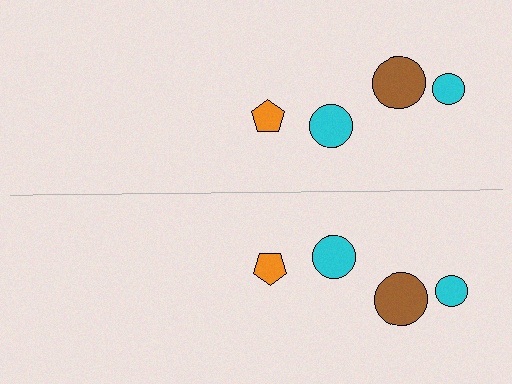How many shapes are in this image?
There are 8 shapes in this image.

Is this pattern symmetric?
Yes, this pattern has bilateral (reflection) symmetry.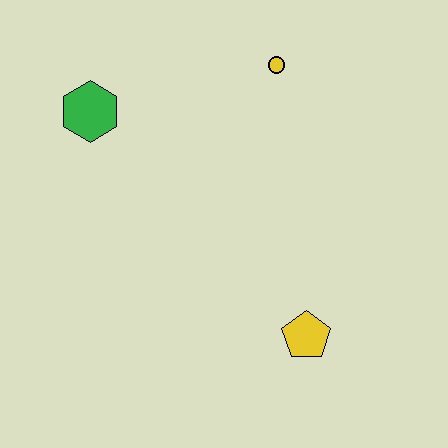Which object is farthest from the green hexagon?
The yellow pentagon is farthest from the green hexagon.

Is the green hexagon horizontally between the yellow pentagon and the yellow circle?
No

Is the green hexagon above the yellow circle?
No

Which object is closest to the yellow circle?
The green hexagon is closest to the yellow circle.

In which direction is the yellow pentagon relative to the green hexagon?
The yellow pentagon is below the green hexagon.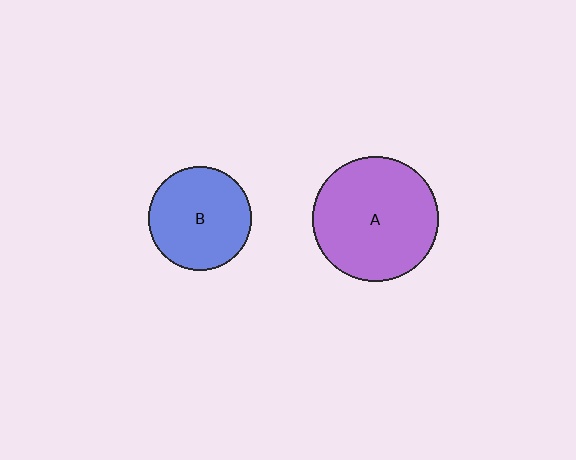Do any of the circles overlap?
No, none of the circles overlap.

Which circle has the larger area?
Circle A (purple).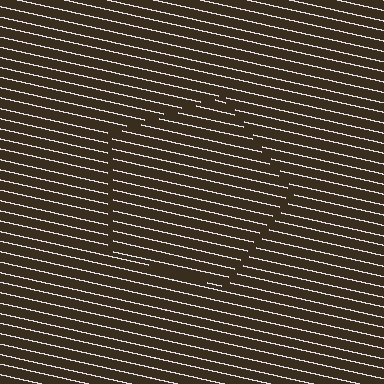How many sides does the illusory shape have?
5 sides — the line-ends trace a pentagon.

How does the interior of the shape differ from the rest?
The interior of the shape contains the same grating, shifted by half a period — the contour is defined by the phase discontinuity where line-ends from the inner and outer gratings abut.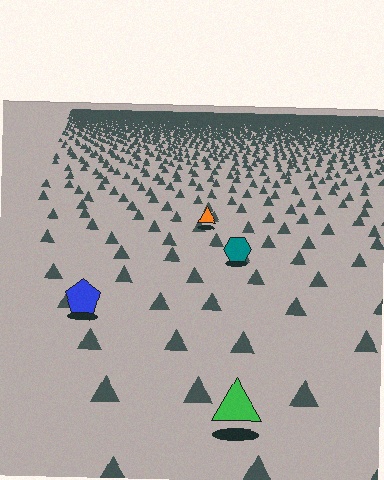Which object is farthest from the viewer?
The orange triangle is farthest from the viewer. It appears smaller and the ground texture around it is denser.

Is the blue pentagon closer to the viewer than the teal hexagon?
Yes. The blue pentagon is closer — you can tell from the texture gradient: the ground texture is coarser near it.